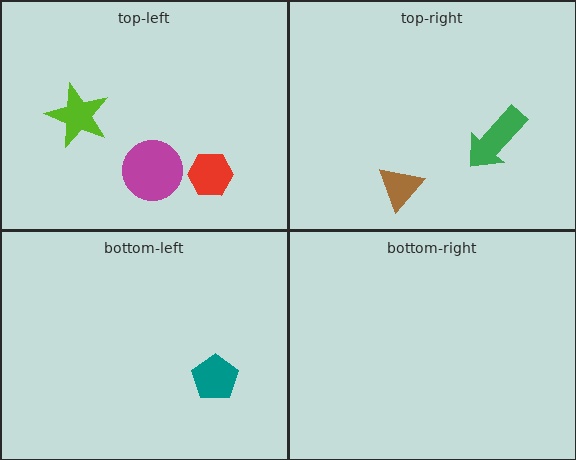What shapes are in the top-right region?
The brown triangle, the green arrow.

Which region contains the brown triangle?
The top-right region.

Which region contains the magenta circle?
The top-left region.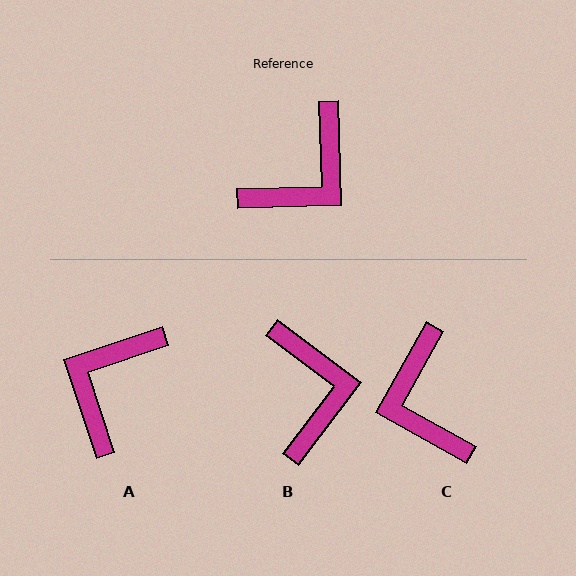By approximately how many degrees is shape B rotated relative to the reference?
Approximately 52 degrees counter-clockwise.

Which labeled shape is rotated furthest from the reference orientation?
A, about 163 degrees away.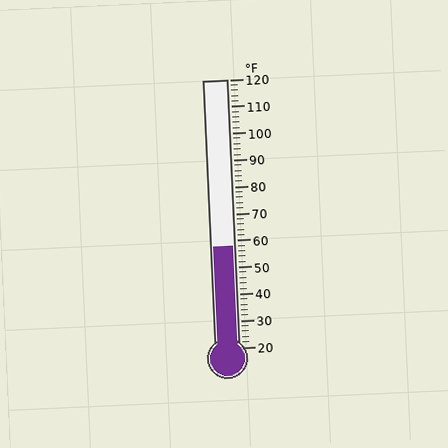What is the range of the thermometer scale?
The thermometer scale ranges from 20°F to 120°F.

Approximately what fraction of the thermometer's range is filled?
The thermometer is filled to approximately 40% of its range.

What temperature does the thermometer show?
The thermometer shows approximately 58°F.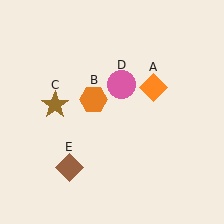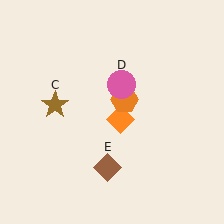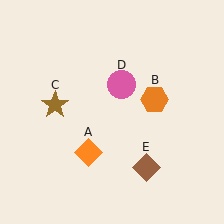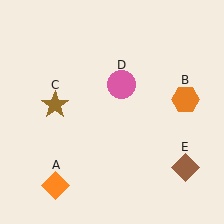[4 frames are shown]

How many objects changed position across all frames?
3 objects changed position: orange diamond (object A), orange hexagon (object B), brown diamond (object E).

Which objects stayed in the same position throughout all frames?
Brown star (object C) and pink circle (object D) remained stationary.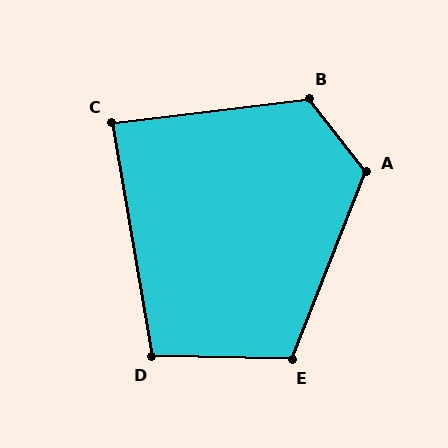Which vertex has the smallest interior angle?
C, at approximately 87 degrees.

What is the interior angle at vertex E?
Approximately 110 degrees (obtuse).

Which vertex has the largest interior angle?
B, at approximately 121 degrees.